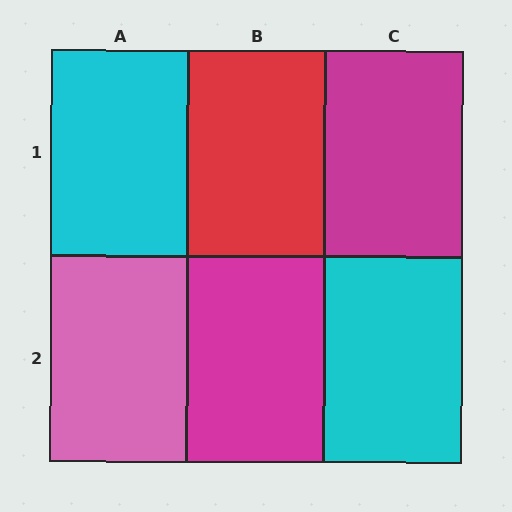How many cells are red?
1 cell is red.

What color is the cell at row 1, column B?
Red.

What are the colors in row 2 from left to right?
Pink, magenta, cyan.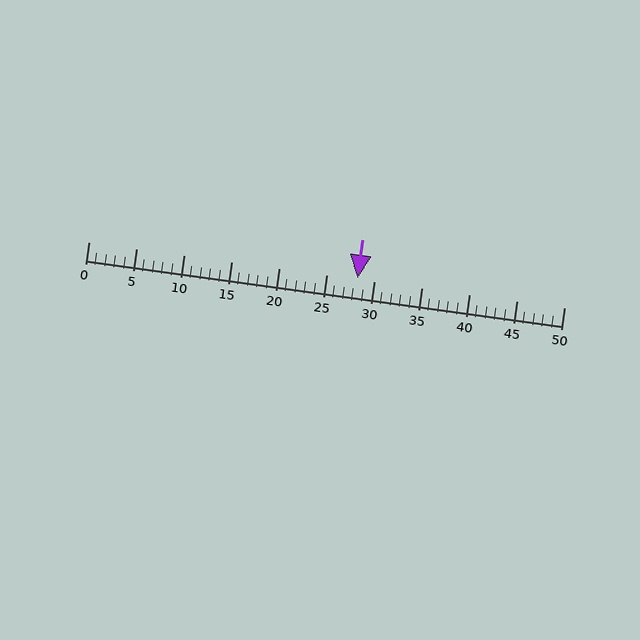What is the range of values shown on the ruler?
The ruler shows values from 0 to 50.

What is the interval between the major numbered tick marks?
The major tick marks are spaced 5 units apart.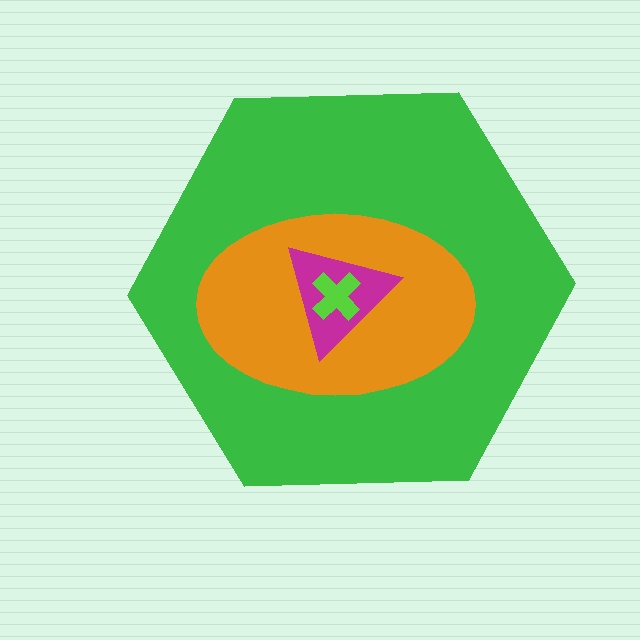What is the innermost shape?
The lime cross.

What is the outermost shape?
The green hexagon.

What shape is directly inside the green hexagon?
The orange ellipse.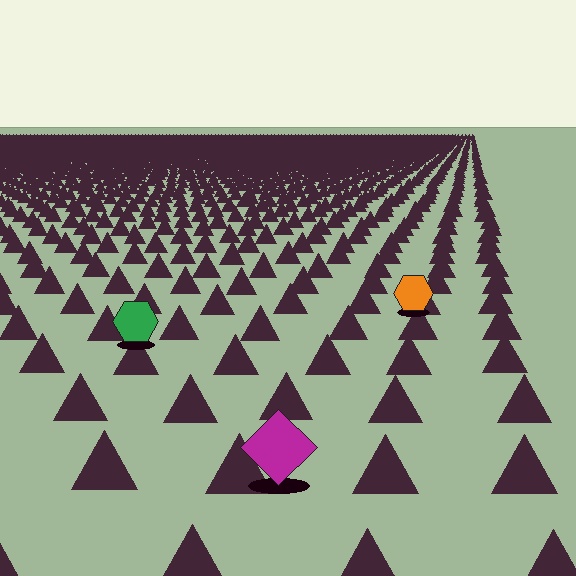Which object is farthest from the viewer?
The orange hexagon is farthest from the viewer. It appears smaller and the ground texture around it is denser.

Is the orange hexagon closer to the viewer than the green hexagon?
No. The green hexagon is closer — you can tell from the texture gradient: the ground texture is coarser near it.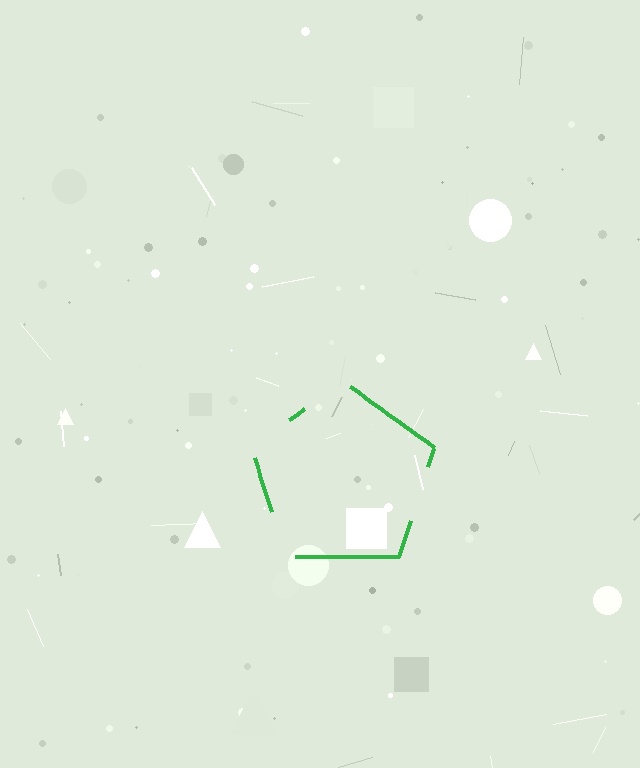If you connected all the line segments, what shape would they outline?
They would outline a pentagon.